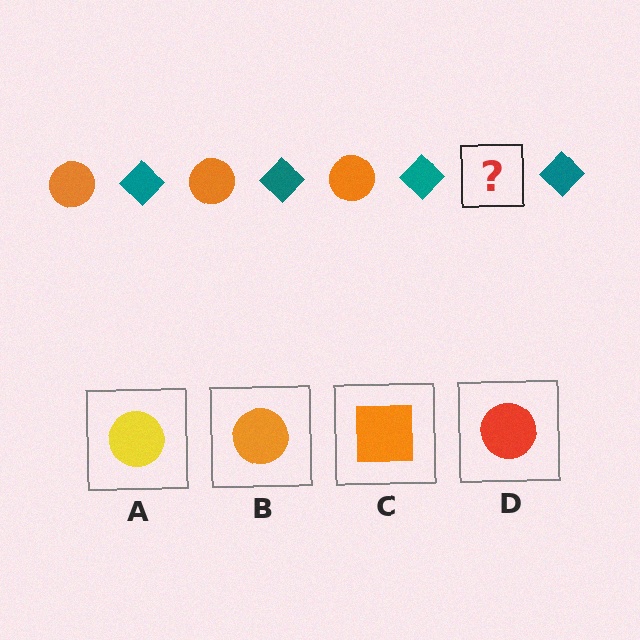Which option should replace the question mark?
Option B.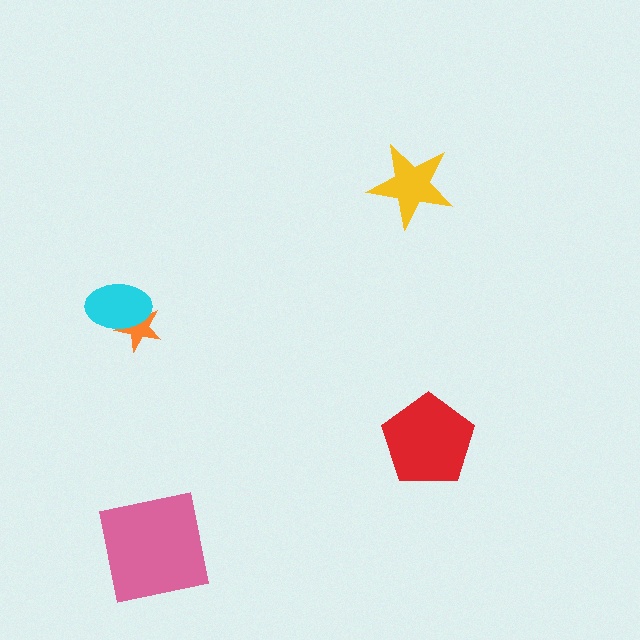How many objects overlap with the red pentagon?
0 objects overlap with the red pentagon.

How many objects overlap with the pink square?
0 objects overlap with the pink square.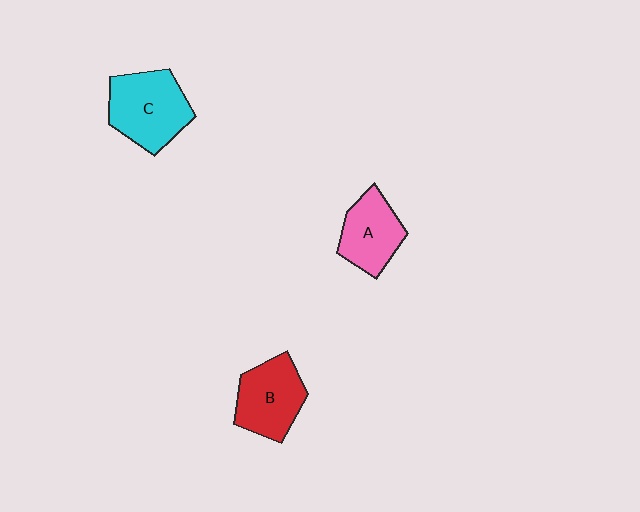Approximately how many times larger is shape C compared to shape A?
Approximately 1.3 times.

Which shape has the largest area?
Shape C (cyan).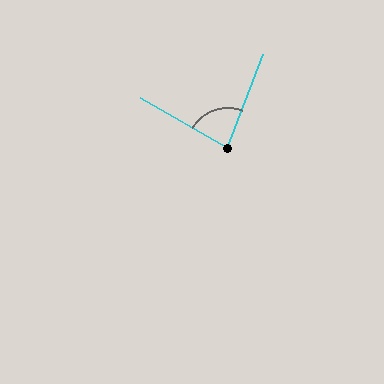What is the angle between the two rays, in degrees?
Approximately 81 degrees.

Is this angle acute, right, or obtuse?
It is acute.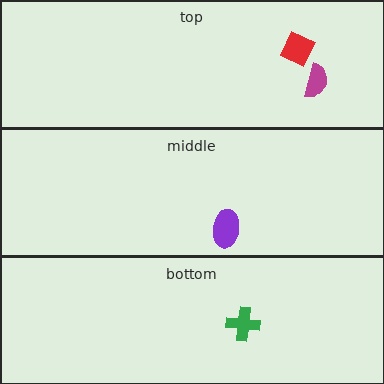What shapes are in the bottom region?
The green cross.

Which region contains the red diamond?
The top region.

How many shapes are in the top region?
2.